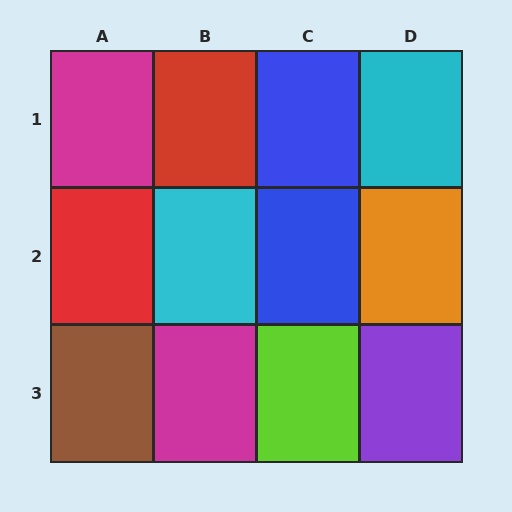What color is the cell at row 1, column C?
Blue.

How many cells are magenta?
2 cells are magenta.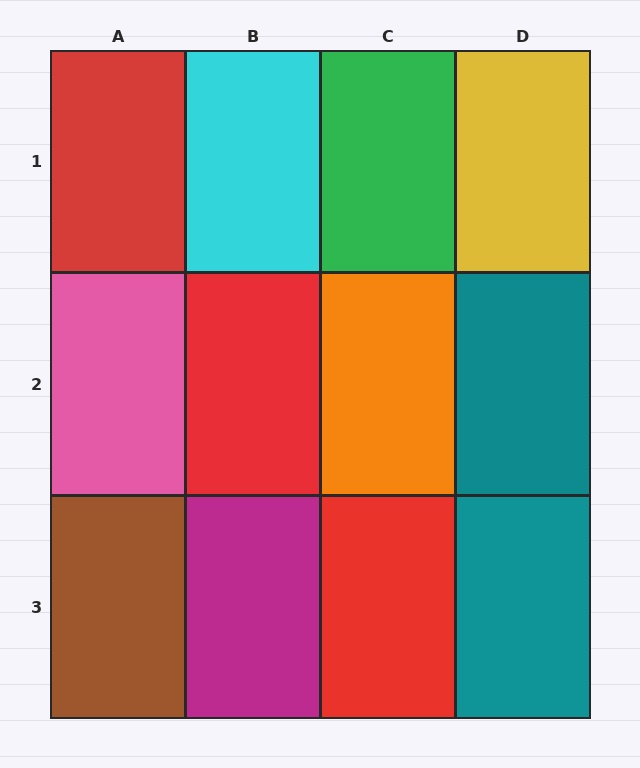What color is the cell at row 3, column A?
Brown.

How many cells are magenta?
1 cell is magenta.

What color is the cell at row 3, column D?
Teal.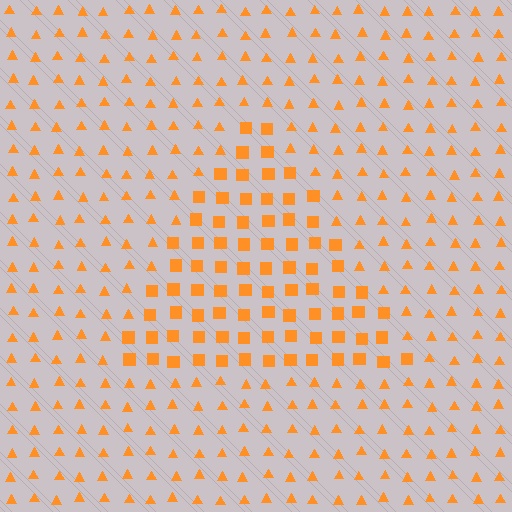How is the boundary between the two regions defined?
The boundary is defined by a change in element shape: squares inside vs. triangles outside. All elements share the same color and spacing.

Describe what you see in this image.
The image is filled with small orange elements arranged in a uniform grid. A triangle-shaped region contains squares, while the surrounding area contains triangles. The boundary is defined purely by the change in element shape.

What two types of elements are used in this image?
The image uses squares inside the triangle region and triangles outside it.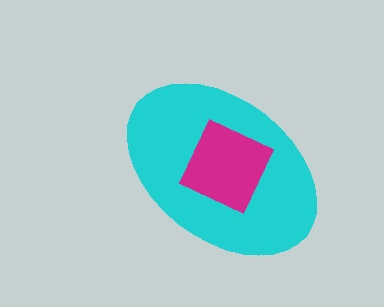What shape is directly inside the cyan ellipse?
The magenta diamond.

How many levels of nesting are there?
2.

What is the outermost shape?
The cyan ellipse.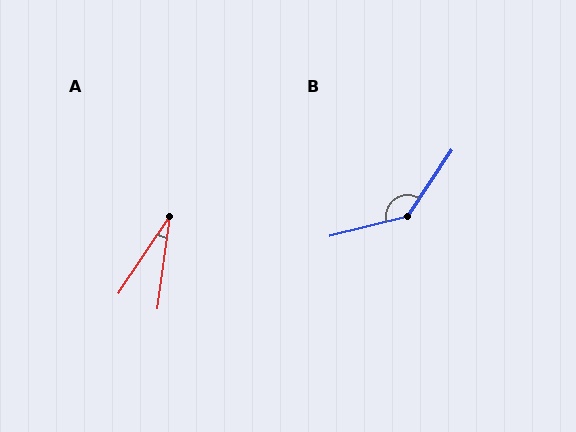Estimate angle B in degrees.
Approximately 138 degrees.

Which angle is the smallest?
A, at approximately 25 degrees.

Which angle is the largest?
B, at approximately 138 degrees.